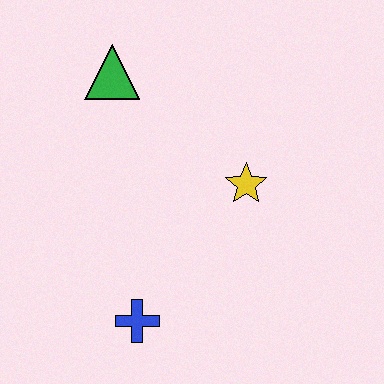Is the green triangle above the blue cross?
Yes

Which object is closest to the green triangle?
The yellow star is closest to the green triangle.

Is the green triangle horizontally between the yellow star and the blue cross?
No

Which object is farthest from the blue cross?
The green triangle is farthest from the blue cross.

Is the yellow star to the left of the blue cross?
No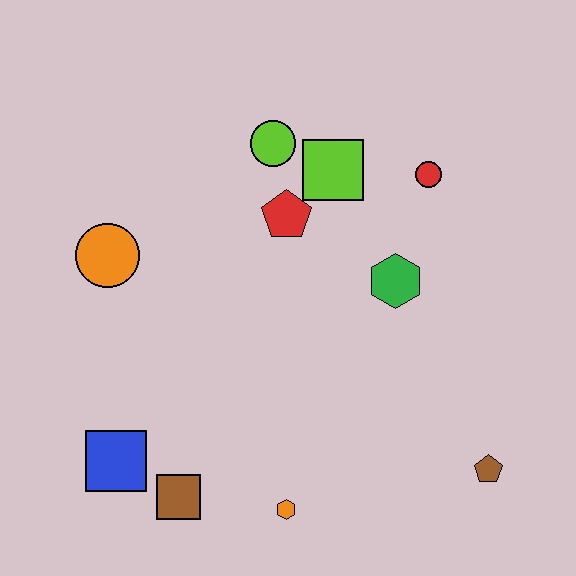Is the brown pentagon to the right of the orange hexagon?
Yes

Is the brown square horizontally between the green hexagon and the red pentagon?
No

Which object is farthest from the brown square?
The red circle is farthest from the brown square.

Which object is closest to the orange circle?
The red pentagon is closest to the orange circle.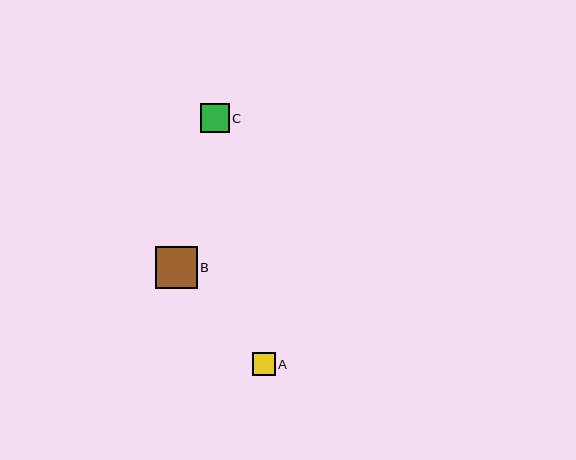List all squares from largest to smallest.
From largest to smallest: B, C, A.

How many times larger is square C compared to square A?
Square C is approximately 1.3 times the size of square A.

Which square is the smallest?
Square A is the smallest with a size of approximately 23 pixels.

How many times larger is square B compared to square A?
Square B is approximately 1.8 times the size of square A.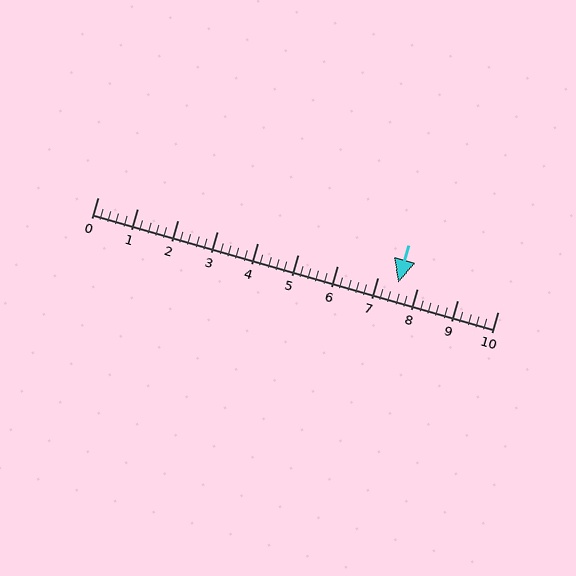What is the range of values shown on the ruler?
The ruler shows values from 0 to 10.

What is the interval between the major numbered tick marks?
The major tick marks are spaced 1 units apart.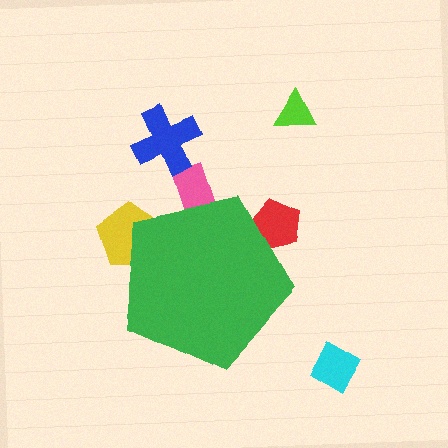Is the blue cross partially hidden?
No, the blue cross is fully visible.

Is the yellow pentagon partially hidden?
Yes, the yellow pentagon is partially hidden behind the green pentagon.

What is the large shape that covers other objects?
A green pentagon.